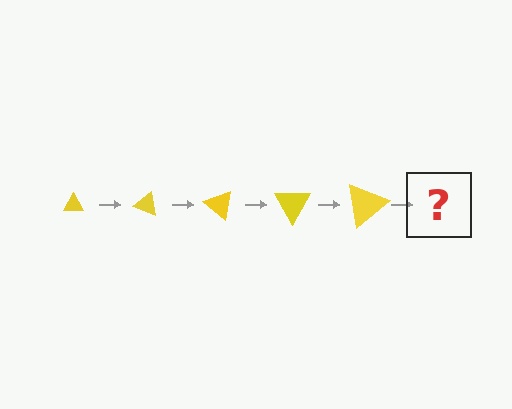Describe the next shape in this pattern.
It should be a triangle, larger than the previous one and rotated 100 degrees from the start.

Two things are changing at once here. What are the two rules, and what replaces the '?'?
The two rules are that the triangle grows larger each step and it rotates 20 degrees each step. The '?' should be a triangle, larger than the previous one and rotated 100 degrees from the start.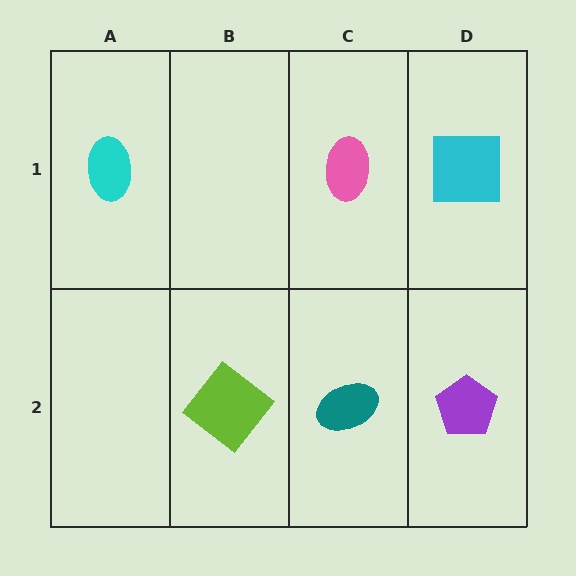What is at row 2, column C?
A teal ellipse.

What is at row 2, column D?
A purple pentagon.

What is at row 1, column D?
A cyan square.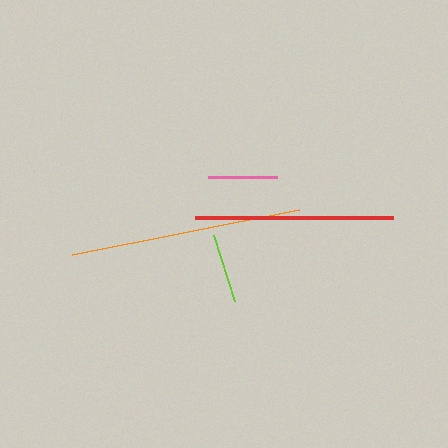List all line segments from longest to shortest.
From longest to shortest: orange, red, lime, pink.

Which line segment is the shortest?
The pink line is the shortest at approximately 69 pixels.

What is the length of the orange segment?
The orange segment is approximately 231 pixels long.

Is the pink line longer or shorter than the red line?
The red line is longer than the pink line.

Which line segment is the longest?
The orange line is the longest at approximately 231 pixels.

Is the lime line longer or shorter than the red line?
The red line is longer than the lime line.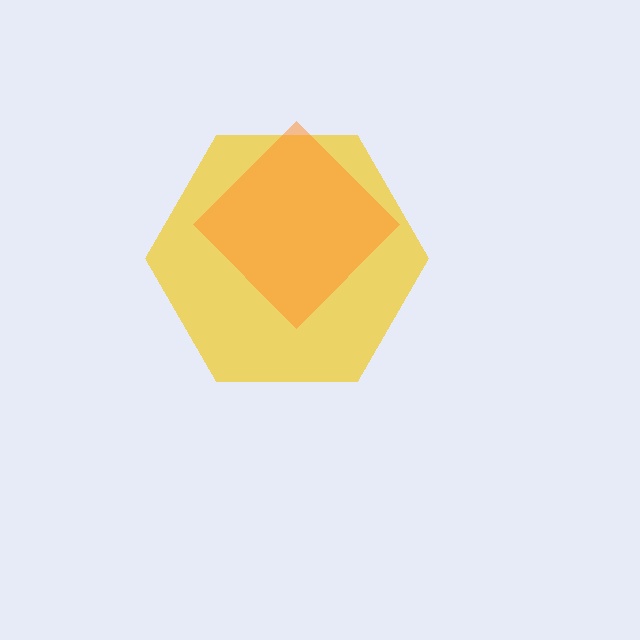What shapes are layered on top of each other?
The layered shapes are: a yellow hexagon, an orange diamond.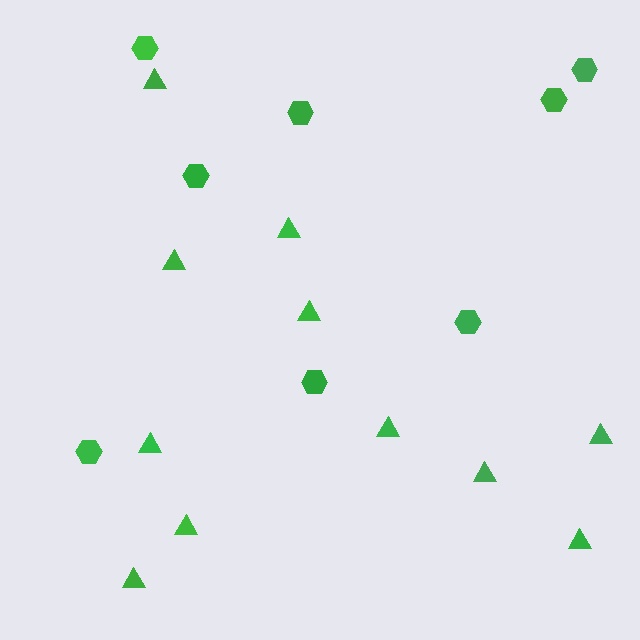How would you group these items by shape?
There are 2 groups: one group of triangles (11) and one group of hexagons (8).